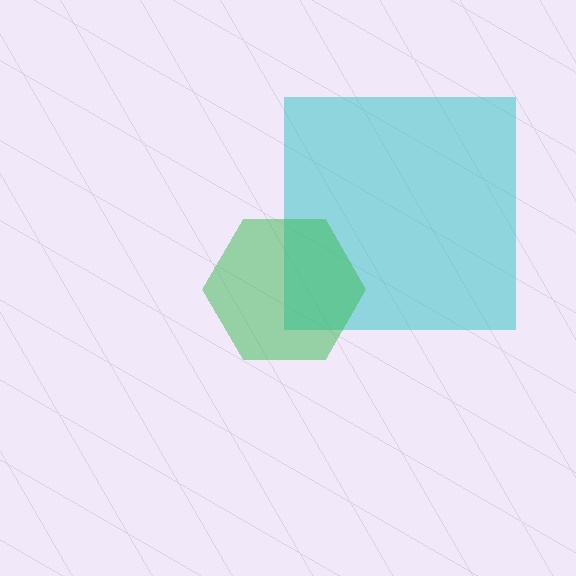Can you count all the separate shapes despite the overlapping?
Yes, there are 2 separate shapes.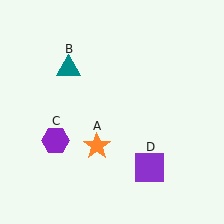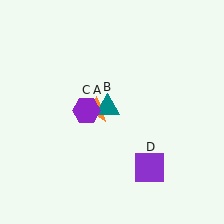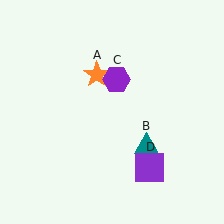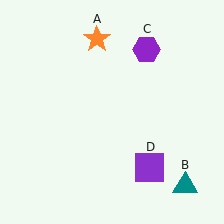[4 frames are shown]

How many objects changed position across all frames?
3 objects changed position: orange star (object A), teal triangle (object B), purple hexagon (object C).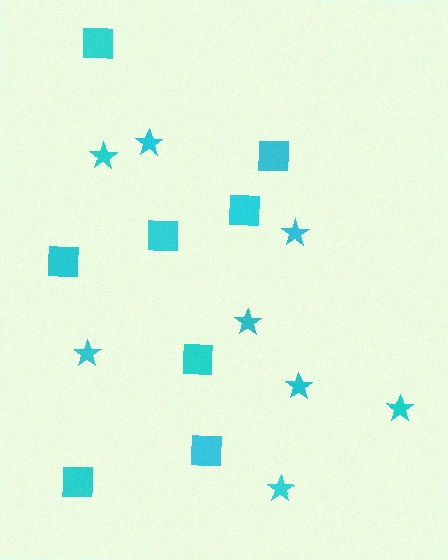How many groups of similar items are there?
There are 2 groups: one group of squares (8) and one group of stars (8).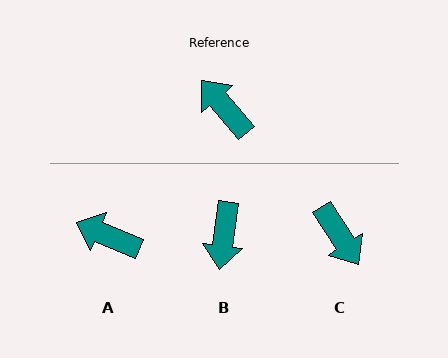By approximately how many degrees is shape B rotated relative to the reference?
Approximately 132 degrees counter-clockwise.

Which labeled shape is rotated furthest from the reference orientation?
C, about 172 degrees away.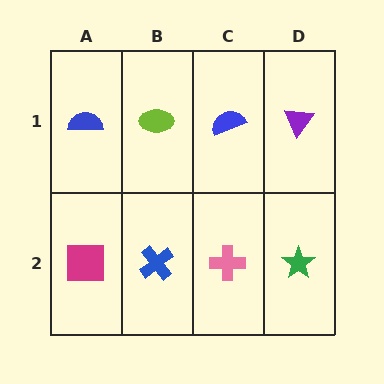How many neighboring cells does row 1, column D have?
2.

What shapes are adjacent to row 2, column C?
A blue semicircle (row 1, column C), a blue cross (row 2, column B), a green star (row 2, column D).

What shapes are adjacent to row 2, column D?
A purple triangle (row 1, column D), a pink cross (row 2, column C).